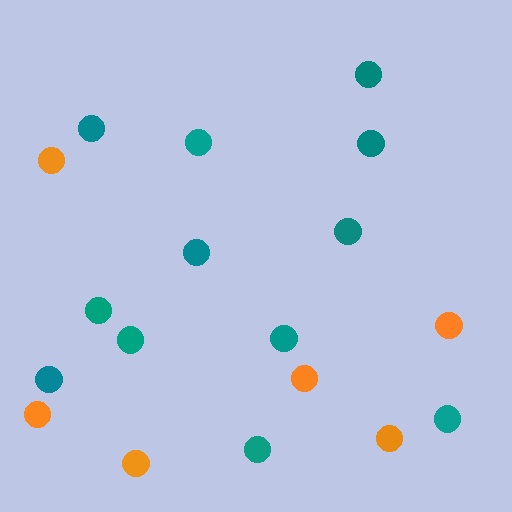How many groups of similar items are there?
There are 2 groups: one group of teal circles (12) and one group of orange circles (6).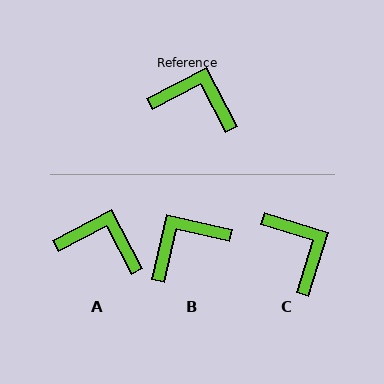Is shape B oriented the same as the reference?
No, it is off by about 49 degrees.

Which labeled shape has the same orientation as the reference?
A.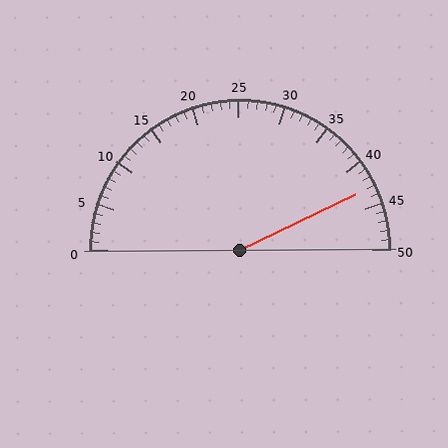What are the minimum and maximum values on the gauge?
The gauge ranges from 0 to 50.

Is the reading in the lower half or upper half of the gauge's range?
The reading is in the upper half of the range (0 to 50).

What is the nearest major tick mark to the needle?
The nearest major tick mark is 45.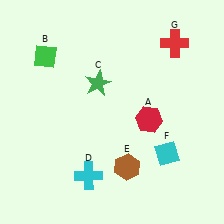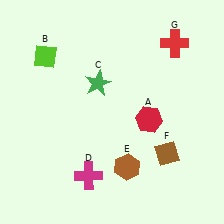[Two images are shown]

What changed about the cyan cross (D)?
In Image 1, D is cyan. In Image 2, it changed to magenta.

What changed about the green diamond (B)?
In Image 1, B is green. In Image 2, it changed to lime.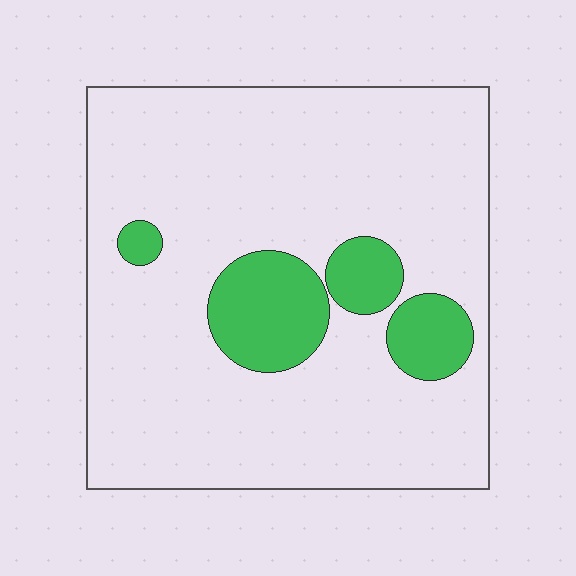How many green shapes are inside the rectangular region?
4.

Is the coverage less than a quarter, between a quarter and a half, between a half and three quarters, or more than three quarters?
Less than a quarter.